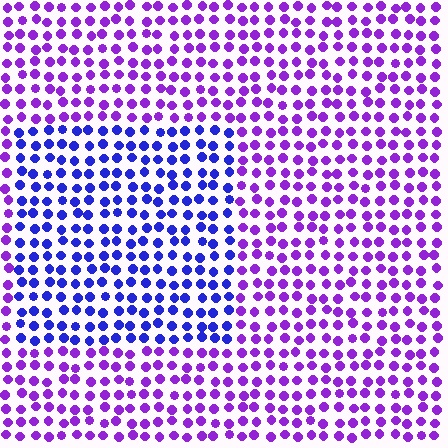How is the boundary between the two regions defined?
The boundary is defined purely by a slight shift in hue (about 39 degrees). Spacing, size, and orientation are identical on both sides.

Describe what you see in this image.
The image is filled with small purple elements in a uniform arrangement. A rectangle-shaped region is visible where the elements are tinted to a slightly different hue, forming a subtle color boundary.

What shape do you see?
I see a rectangle.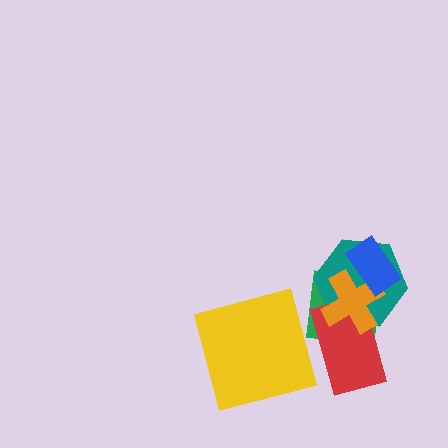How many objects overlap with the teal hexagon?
4 objects overlap with the teal hexagon.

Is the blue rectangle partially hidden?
No, no other shape covers it.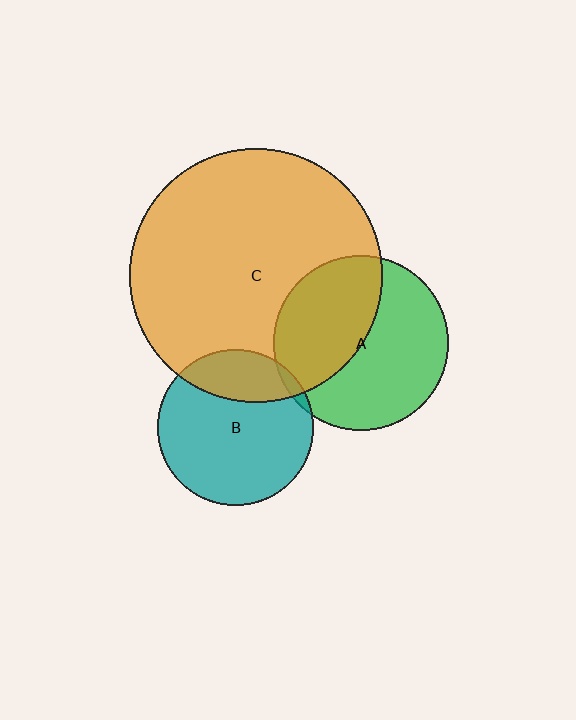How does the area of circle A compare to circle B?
Approximately 1.3 times.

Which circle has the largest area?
Circle C (orange).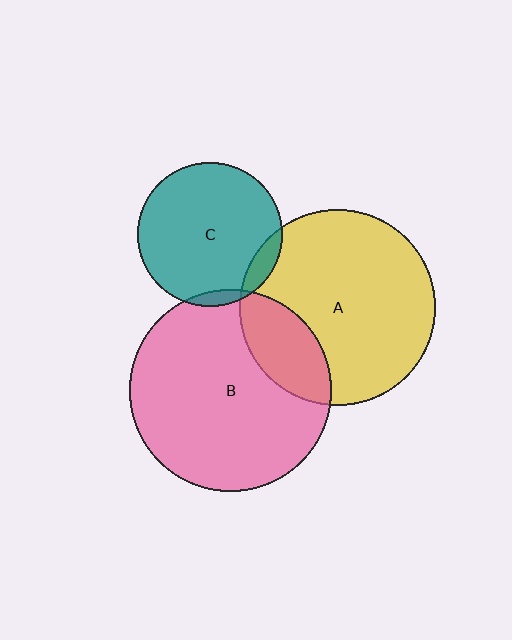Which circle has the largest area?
Circle B (pink).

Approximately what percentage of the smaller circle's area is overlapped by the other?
Approximately 20%.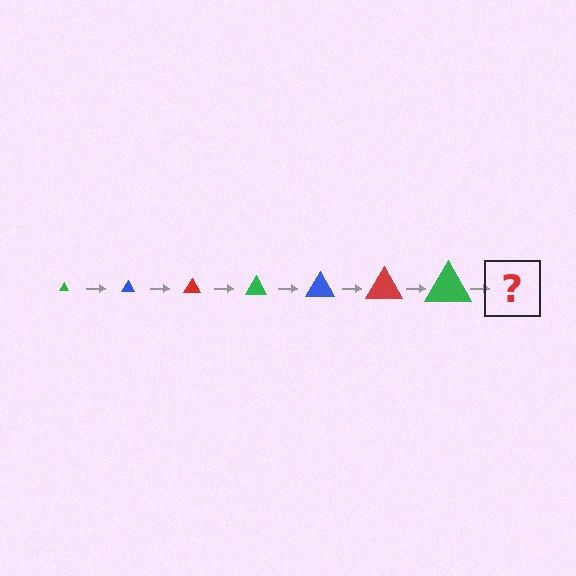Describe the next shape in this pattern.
It should be a blue triangle, larger than the previous one.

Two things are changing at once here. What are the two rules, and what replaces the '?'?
The two rules are that the triangle grows larger each step and the color cycles through green, blue, and red. The '?' should be a blue triangle, larger than the previous one.